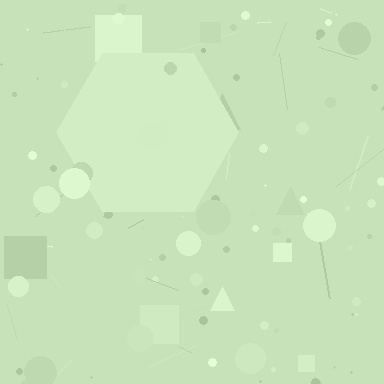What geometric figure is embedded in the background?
A hexagon is embedded in the background.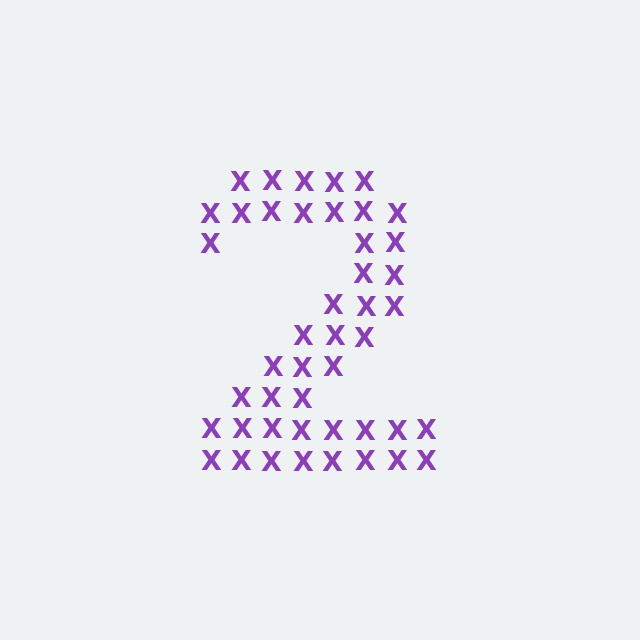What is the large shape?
The large shape is the digit 2.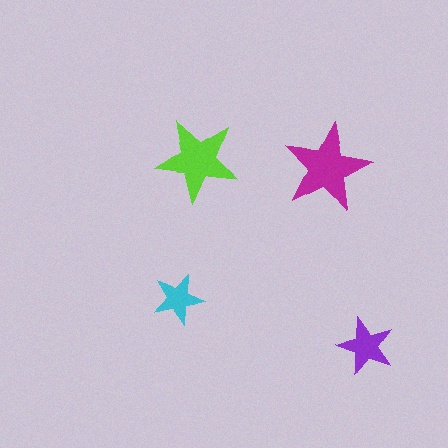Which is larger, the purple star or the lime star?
The lime one.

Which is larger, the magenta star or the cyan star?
The magenta one.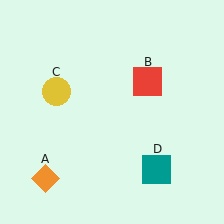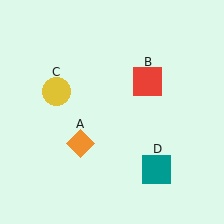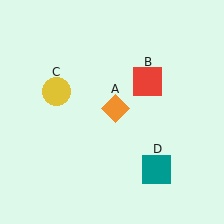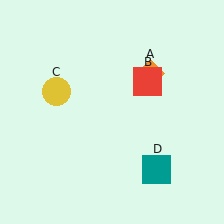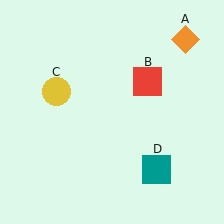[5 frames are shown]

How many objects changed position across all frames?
1 object changed position: orange diamond (object A).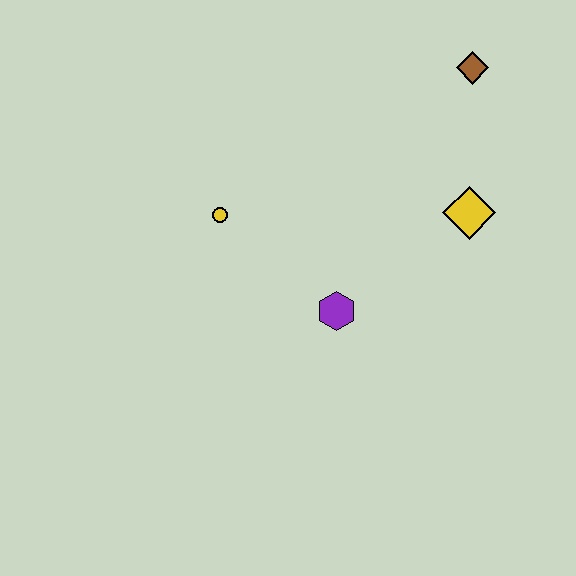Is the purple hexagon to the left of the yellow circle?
No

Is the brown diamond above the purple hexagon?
Yes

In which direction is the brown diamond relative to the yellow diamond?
The brown diamond is above the yellow diamond.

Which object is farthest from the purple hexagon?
The brown diamond is farthest from the purple hexagon.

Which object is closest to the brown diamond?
The yellow diamond is closest to the brown diamond.